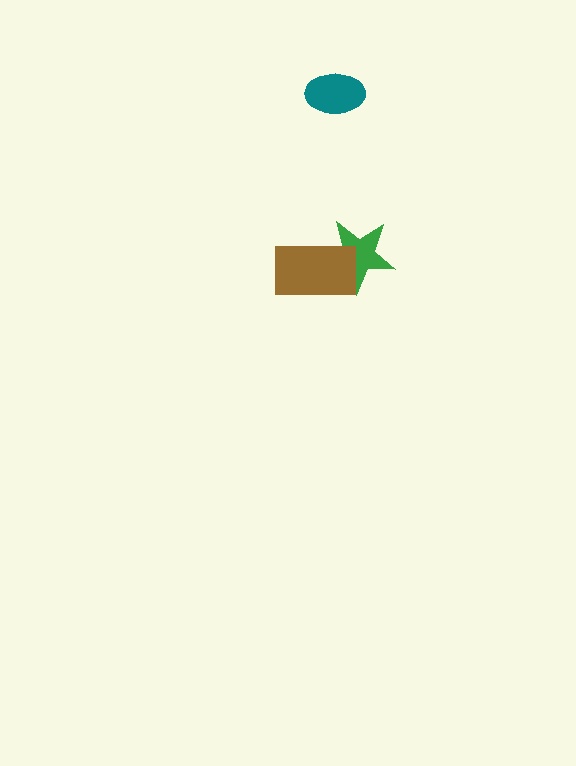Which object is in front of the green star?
The brown rectangle is in front of the green star.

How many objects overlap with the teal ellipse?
0 objects overlap with the teal ellipse.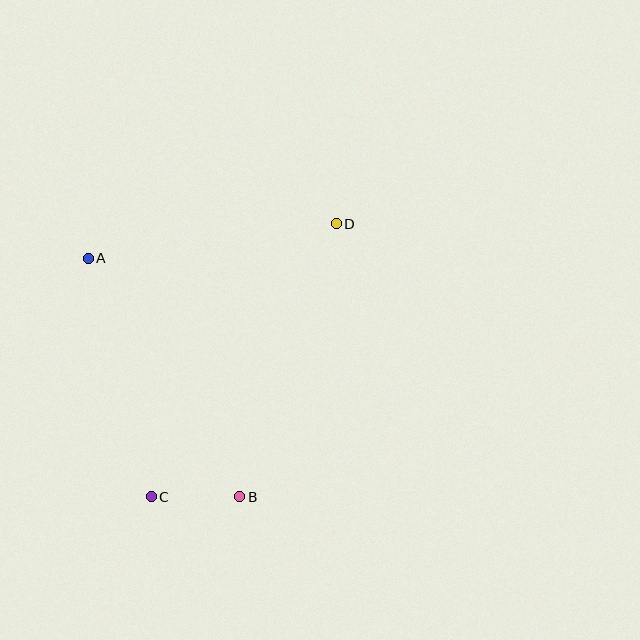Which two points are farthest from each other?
Points C and D are farthest from each other.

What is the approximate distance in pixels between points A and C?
The distance between A and C is approximately 246 pixels.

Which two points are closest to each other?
Points B and C are closest to each other.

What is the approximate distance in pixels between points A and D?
The distance between A and D is approximately 251 pixels.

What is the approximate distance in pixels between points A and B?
The distance between A and B is approximately 283 pixels.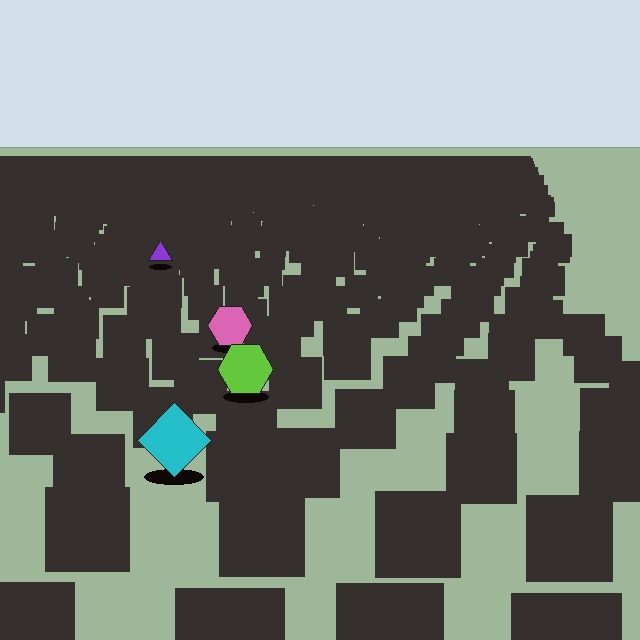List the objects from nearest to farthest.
From nearest to farthest: the cyan diamond, the lime hexagon, the pink hexagon, the purple triangle.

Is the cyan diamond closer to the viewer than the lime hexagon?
Yes. The cyan diamond is closer — you can tell from the texture gradient: the ground texture is coarser near it.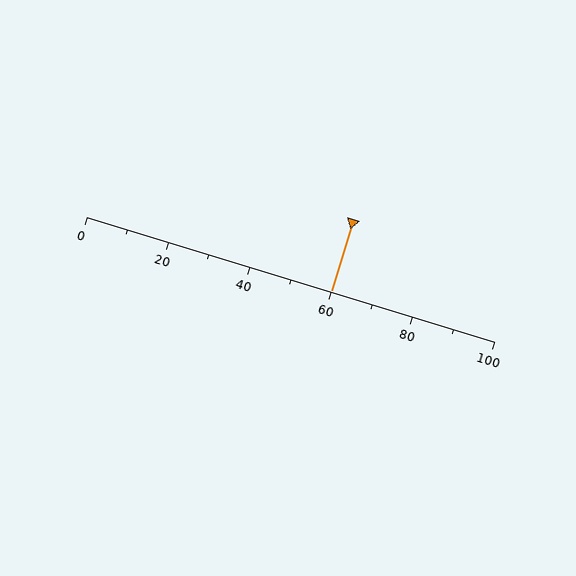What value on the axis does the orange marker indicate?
The marker indicates approximately 60.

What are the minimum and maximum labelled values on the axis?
The axis runs from 0 to 100.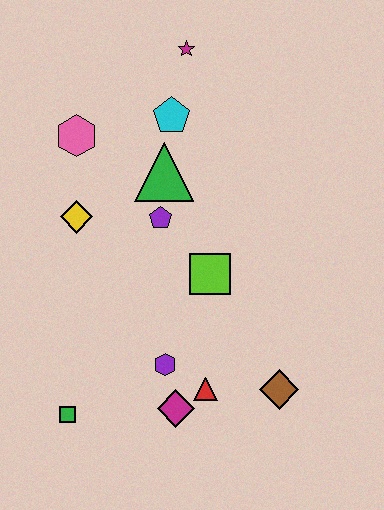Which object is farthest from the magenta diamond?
The magenta star is farthest from the magenta diamond.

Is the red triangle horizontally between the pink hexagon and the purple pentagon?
No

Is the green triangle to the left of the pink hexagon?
No